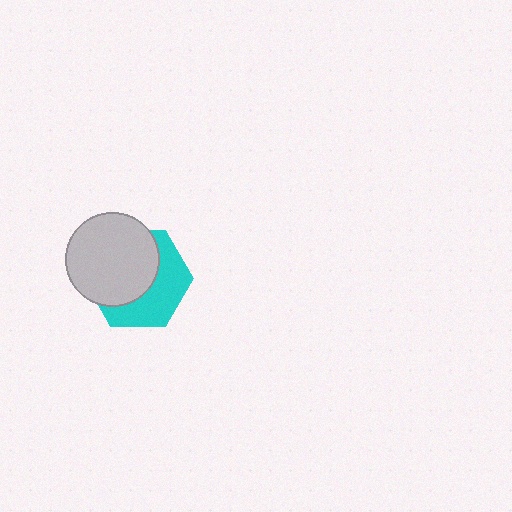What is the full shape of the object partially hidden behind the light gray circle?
The partially hidden object is a cyan hexagon.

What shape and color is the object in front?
The object in front is a light gray circle.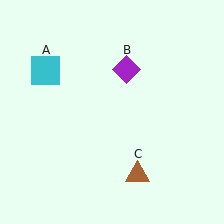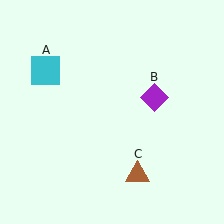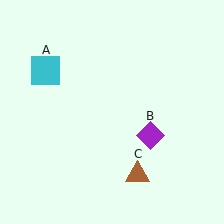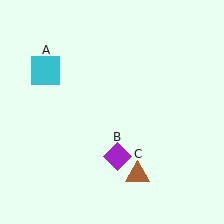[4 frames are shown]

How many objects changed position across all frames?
1 object changed position: purple diamond (object B).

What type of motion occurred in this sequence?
The purple diamond (object B) rotated clockwise around the center of the scene.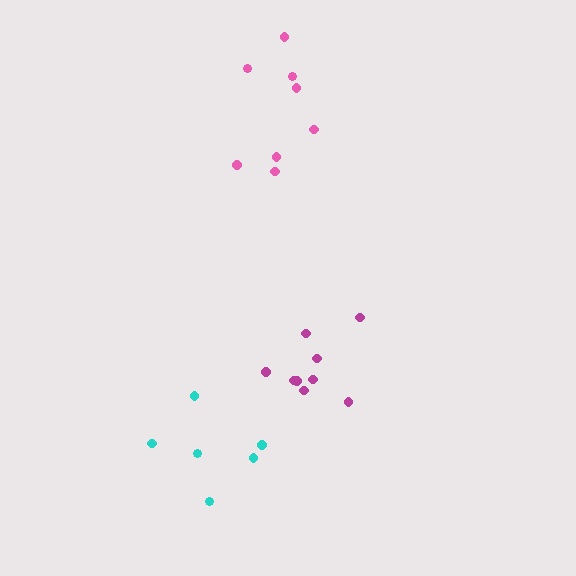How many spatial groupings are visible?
There are 3 spatial groupings.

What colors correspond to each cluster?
The clusters are colored: magenta, pink, cyan.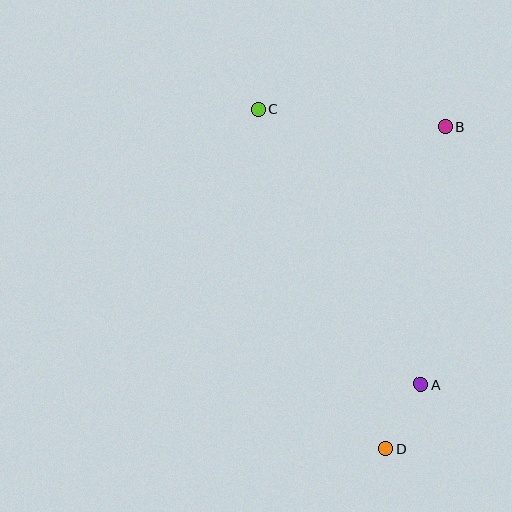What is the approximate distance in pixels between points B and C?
The distance between B and C is approximately 188 pixels.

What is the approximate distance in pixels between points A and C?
The distance between A and C is approximately 320 pixels.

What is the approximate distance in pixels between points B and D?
The distance between B and D is approximately 327 pixels.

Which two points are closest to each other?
Points A and D are closest to each other.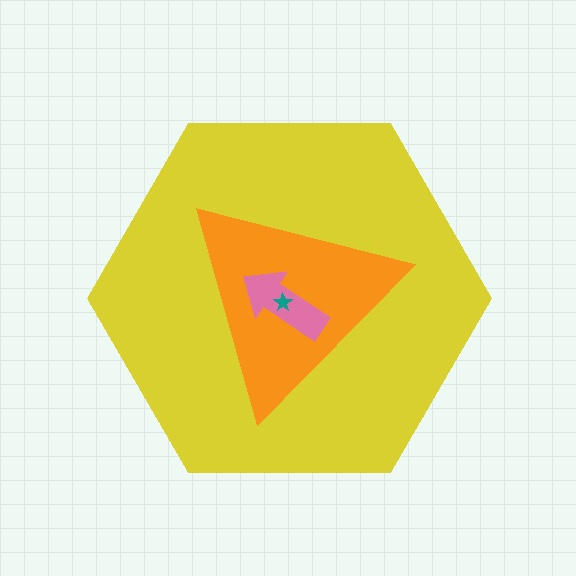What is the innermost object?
The teal star.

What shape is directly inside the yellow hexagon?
The orange triangle.